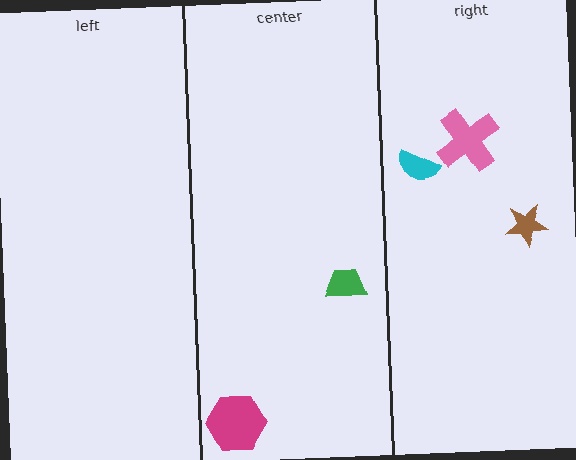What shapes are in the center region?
The magenta hexagon, the green trapezoid.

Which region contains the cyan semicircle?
The right region.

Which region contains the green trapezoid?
The center region.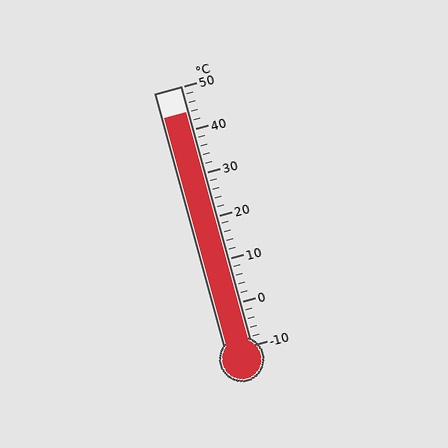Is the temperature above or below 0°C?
The temperature is above 0°C.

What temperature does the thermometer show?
The thermometer shows approximately 44°C.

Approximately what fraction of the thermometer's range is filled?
The thermometer is filled to approximately 90% of its range.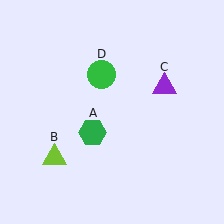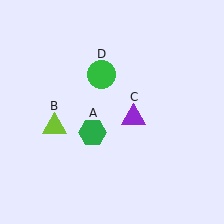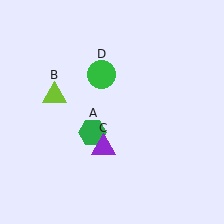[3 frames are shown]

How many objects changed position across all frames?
2 objects changed position: lime triangle (object B), purple triangle (object C).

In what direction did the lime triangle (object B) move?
The lime triangle (object B) moved up.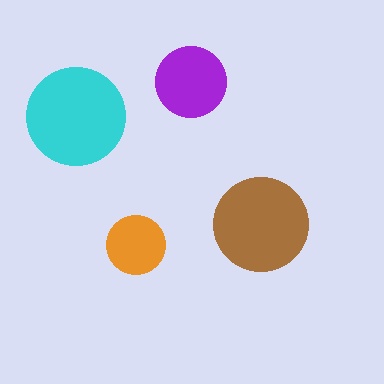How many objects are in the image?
There are 4 objects in the image.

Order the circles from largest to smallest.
the cyan one, the brown one, the purple one, the orange one.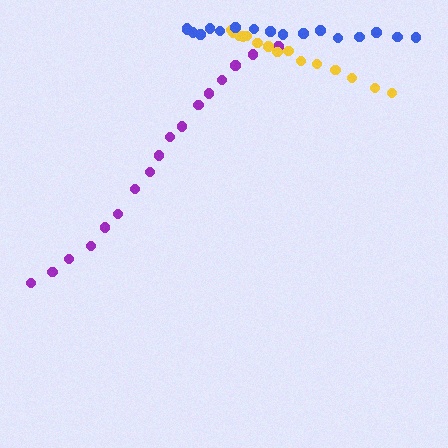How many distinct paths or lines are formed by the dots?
There are 3 distinct paths.